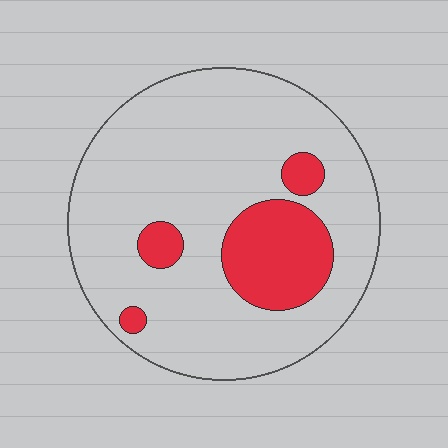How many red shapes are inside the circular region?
4.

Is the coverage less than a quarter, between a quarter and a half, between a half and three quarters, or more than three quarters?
Less than a quarter.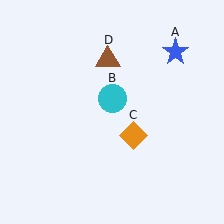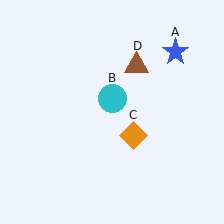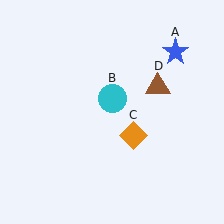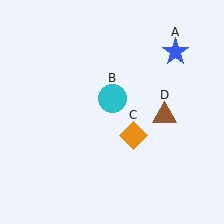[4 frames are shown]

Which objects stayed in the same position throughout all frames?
Blue star (object A) and cyan circle (object B) and orange diamond (object C) remained stationary.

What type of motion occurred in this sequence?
The brown triangle (object D) rotated clockwise around the center of the scene.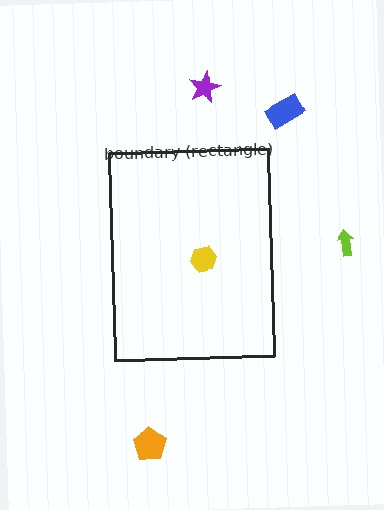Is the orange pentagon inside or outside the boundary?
Outside.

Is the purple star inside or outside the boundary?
Outside.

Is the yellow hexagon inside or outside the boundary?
Inside.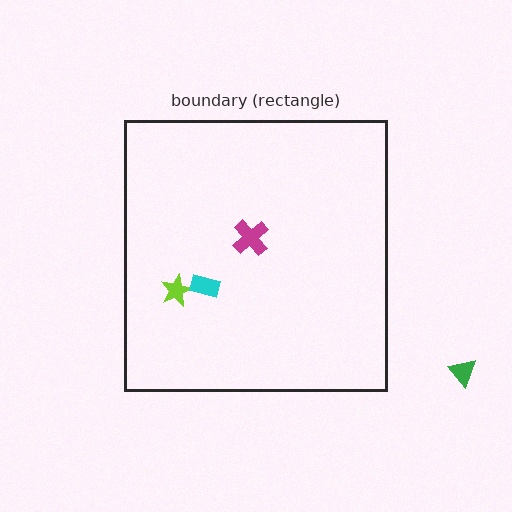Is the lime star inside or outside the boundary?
Inside.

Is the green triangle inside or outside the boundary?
Outside.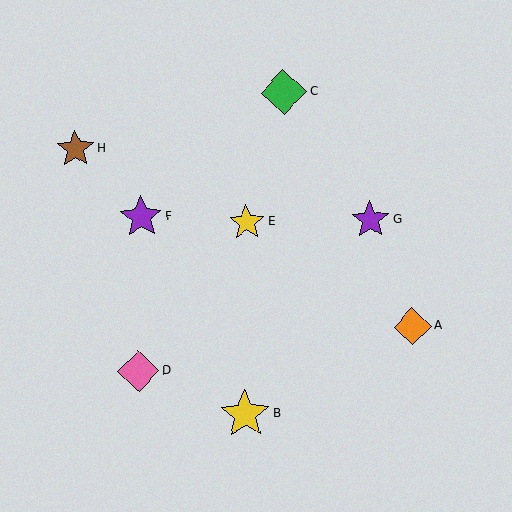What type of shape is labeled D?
Shape D is a pink diamond.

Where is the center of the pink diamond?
The center of the pink diamond is at (138, 371).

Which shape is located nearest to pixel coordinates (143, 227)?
The purple star (labeled F) at (141, 217) is nearest to that location.